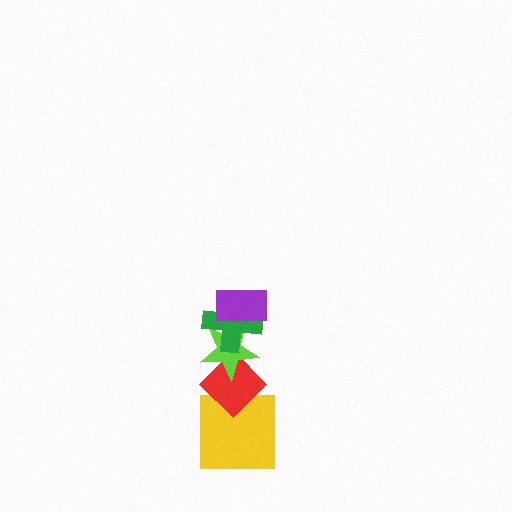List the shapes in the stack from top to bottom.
From top to bottom: the purple rectangle, the green cross, the lime star, the red diamond, the yellow square.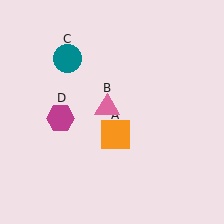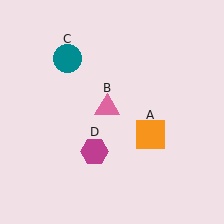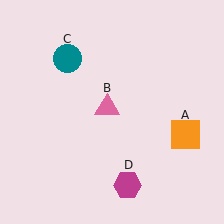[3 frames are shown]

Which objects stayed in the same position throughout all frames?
Pink triangle (object B) and teal circle (object C) remained stationary.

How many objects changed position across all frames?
2 objects changed position: orange square (object A), magenta hexagon (object D).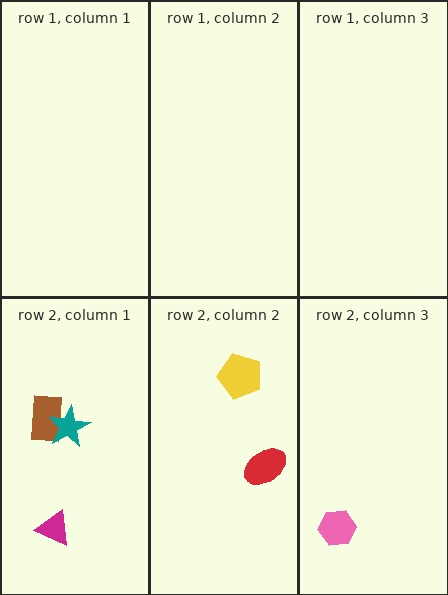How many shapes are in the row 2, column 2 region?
2.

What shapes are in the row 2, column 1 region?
The brown rectangle, the magenta triangle, the teal star.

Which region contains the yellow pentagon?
The row 2, column 2 region.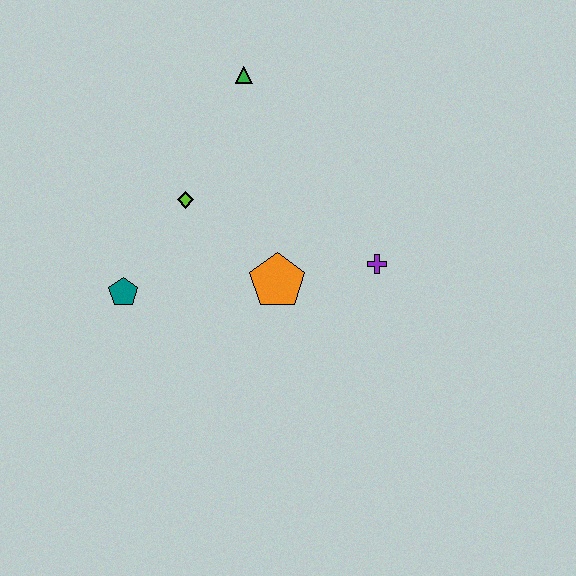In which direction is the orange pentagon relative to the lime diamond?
The orange pentagon is to the right of the lime diamond.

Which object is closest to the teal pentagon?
The lime diamond is closest to the teal pentagon.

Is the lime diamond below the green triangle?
Yes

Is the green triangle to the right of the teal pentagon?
Yes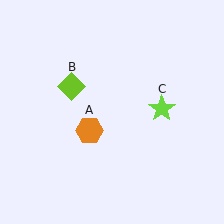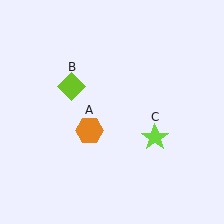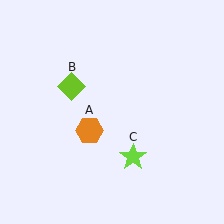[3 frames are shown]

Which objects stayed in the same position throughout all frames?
Orange hexagon (object A) and lime diamond (object B) remained stationary.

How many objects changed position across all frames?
1 object changed position: lime star (object C).